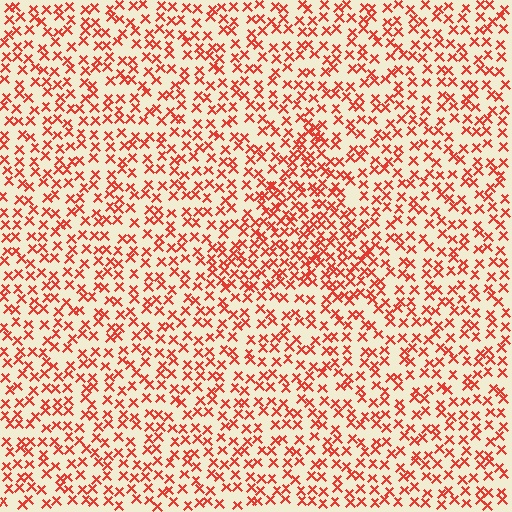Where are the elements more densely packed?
The elements are more densely packed inside the triangle boundary.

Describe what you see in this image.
The image contains small red elements arranged at two different densities. A triangle-shaped region is visible where the elements are more densely packed than the surrounding area.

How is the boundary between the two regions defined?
The boundary is defined by a change in element density (approximately 1.6x ratio). All elements are the same color, size, and shape.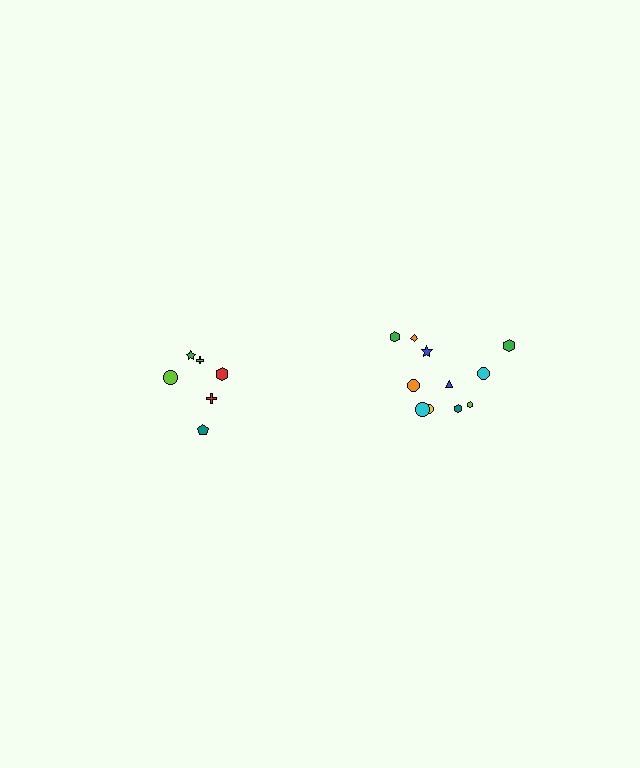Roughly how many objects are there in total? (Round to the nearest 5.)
Roughly 20 objects in total.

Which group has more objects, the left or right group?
The right group.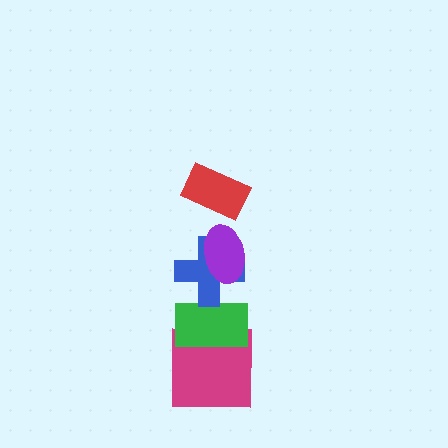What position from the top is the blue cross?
The blue cross is 3rd from the top.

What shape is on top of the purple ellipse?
The red rectangle is on top of the purple ellipse.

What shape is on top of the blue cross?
The purple ellipse is on top of the blue cross.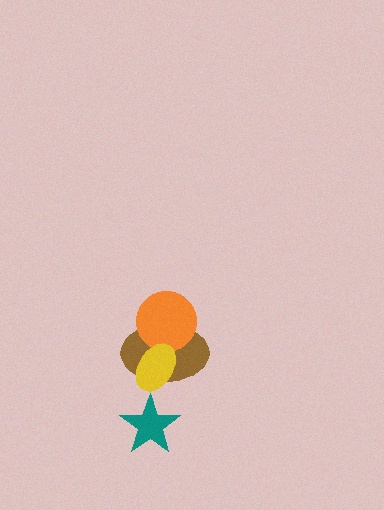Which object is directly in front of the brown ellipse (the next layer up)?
The orange circle is directly in front of the brown ellipse.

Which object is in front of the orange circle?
The yellow ellipse is in front of the orange circle.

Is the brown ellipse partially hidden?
Yes, it is partially covered by another shape.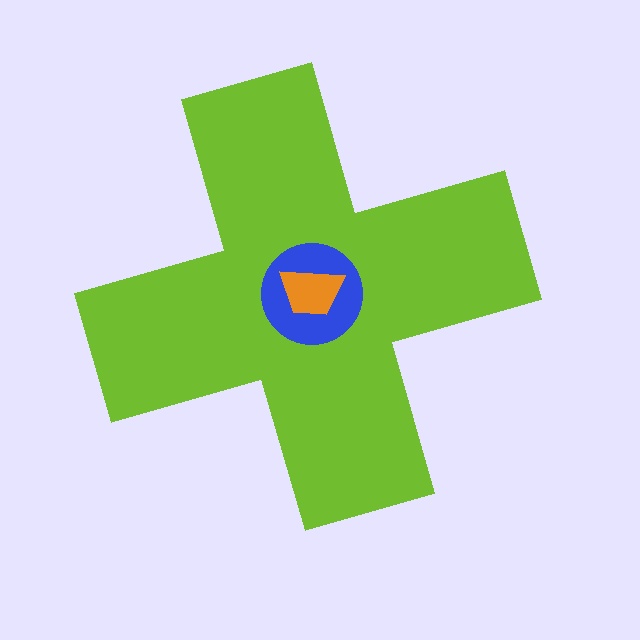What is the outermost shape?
The lime cross.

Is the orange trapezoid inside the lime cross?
Yes.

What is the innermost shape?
The orange trapezoid.